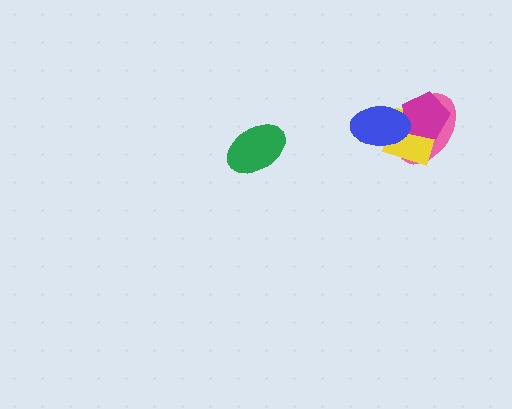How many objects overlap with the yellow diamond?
3 objects overlap with the yellow diamond.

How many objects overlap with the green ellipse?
0 objects overlap with the green ellipse.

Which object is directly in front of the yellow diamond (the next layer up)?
The magenta pentagon is directly in front of the yellow diamond.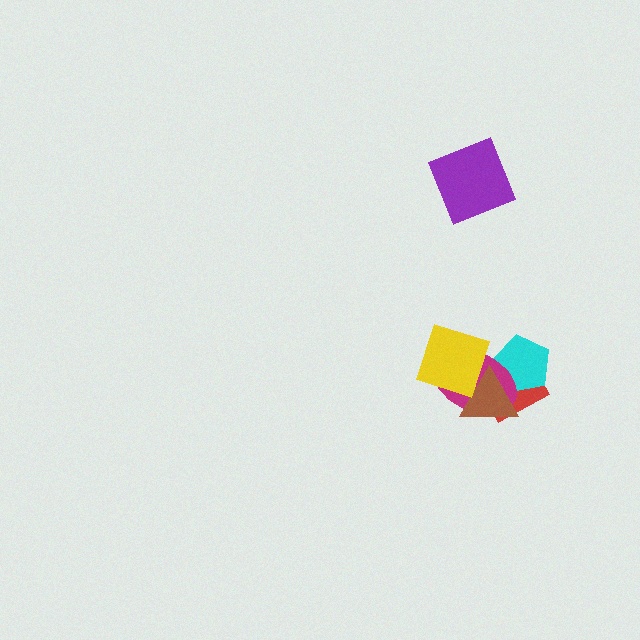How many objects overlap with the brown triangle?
4 objects overlap with the brown triangle.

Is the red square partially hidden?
Yes, it is partially covered by another shape.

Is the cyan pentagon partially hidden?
Yes, it is partially covered by another shape.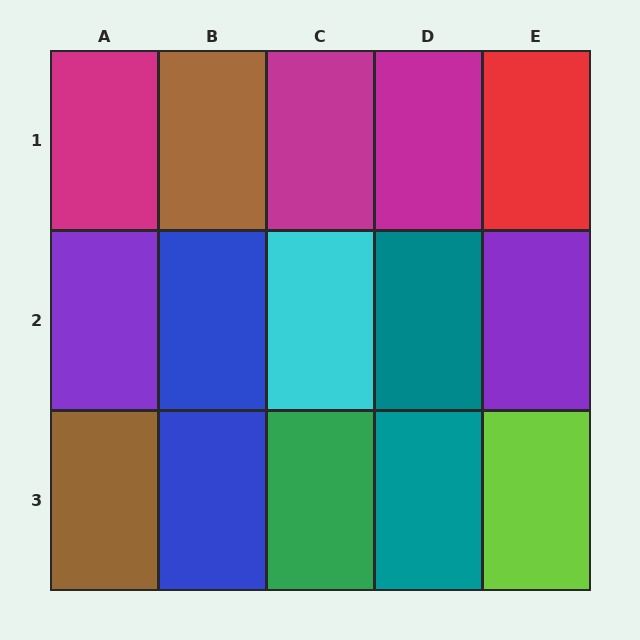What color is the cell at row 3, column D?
Teal.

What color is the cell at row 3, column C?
Green.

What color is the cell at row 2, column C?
Cyan.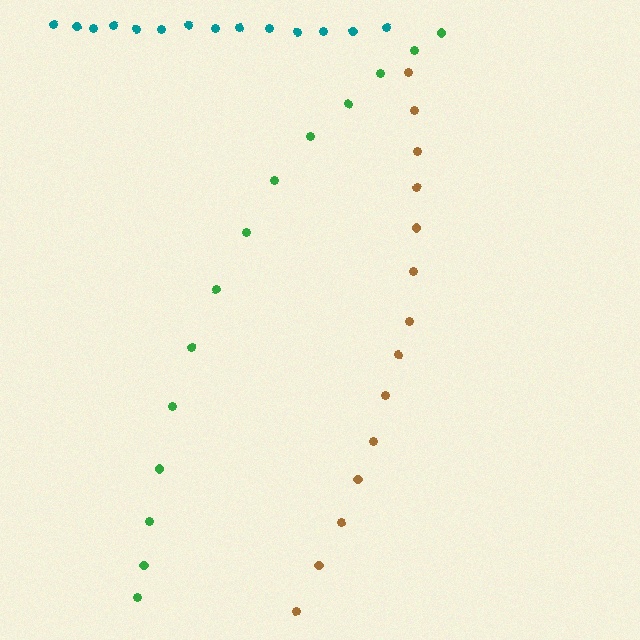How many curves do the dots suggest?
There are 3 distinct paths.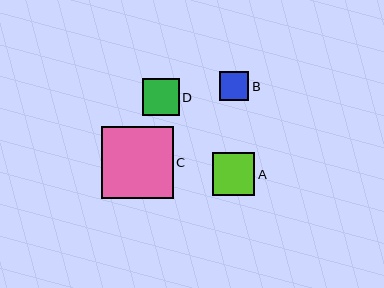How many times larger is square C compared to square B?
Square C is approximately 2.4 times the size of square B.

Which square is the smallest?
Square B is the smallest with a size of approximately 29 pixels.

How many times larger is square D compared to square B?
Square D is approximately 1.3 times the size of square B.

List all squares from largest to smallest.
From largest to smallest: C, A, D, B.